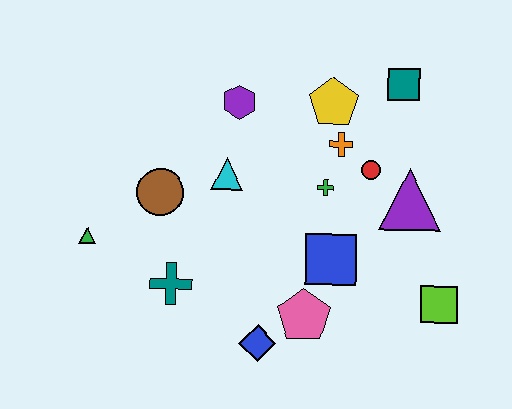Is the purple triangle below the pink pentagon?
No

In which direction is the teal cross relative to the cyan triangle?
The teal cross is below the cyan triangle.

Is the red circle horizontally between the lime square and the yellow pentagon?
Yes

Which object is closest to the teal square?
The yellow pentagon is closest to the teal square.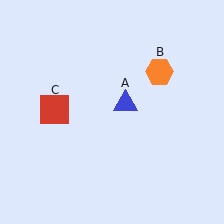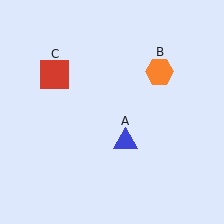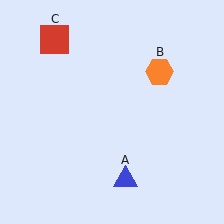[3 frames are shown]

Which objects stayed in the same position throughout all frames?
Orange hexagon (object B) remained stationary.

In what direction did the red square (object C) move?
The red square (object C) moved up.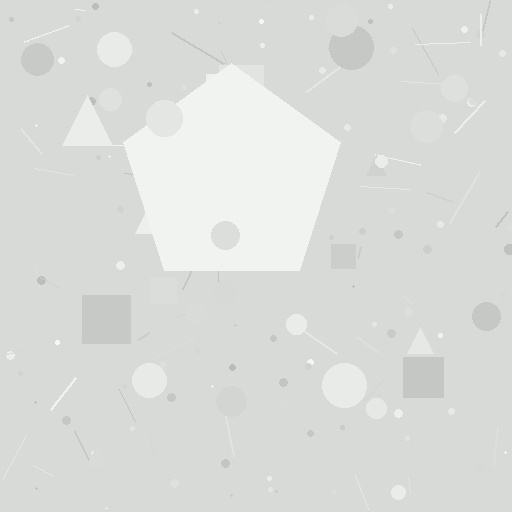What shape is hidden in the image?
A pentagon is hidden in the image.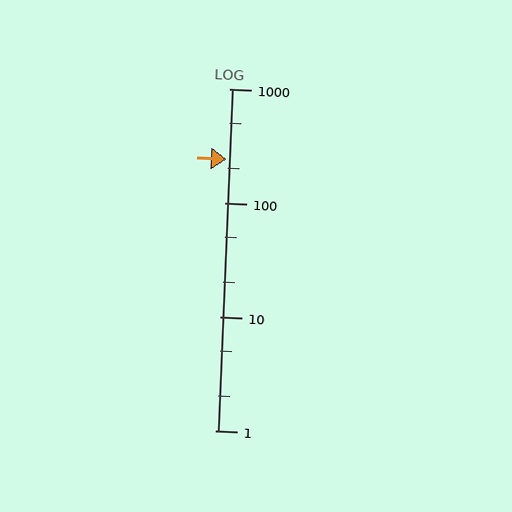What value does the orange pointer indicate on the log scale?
The pointer indicates approximately 240.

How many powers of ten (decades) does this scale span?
The scale spans 3 decades, from 1 to 1000.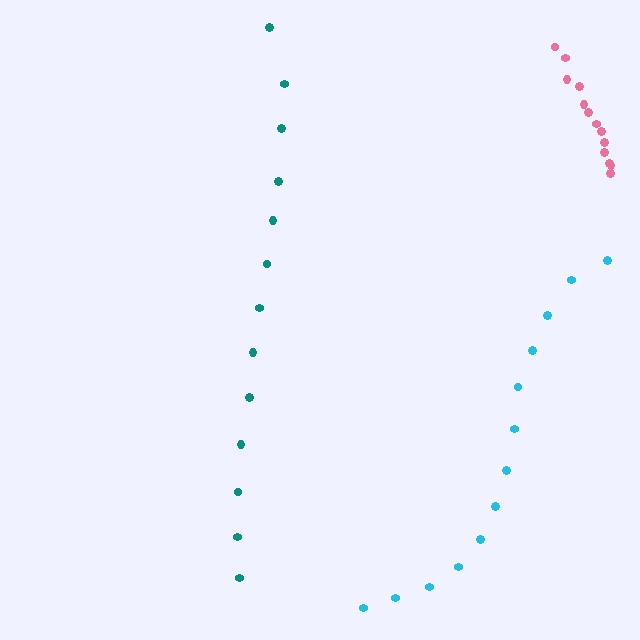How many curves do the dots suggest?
There are 3 distinct paths.